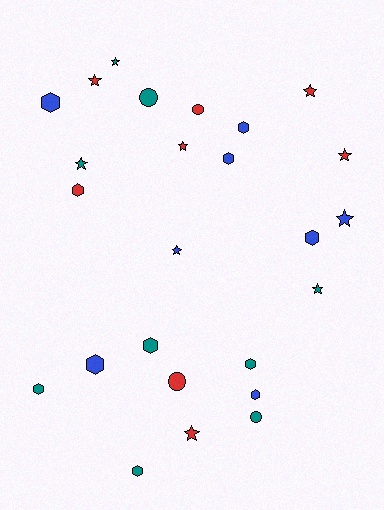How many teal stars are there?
There are 3 teal stars.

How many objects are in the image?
There are 25 objects.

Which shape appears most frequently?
Hexagon, with 11 objects.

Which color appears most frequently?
Teal, with 9 objects.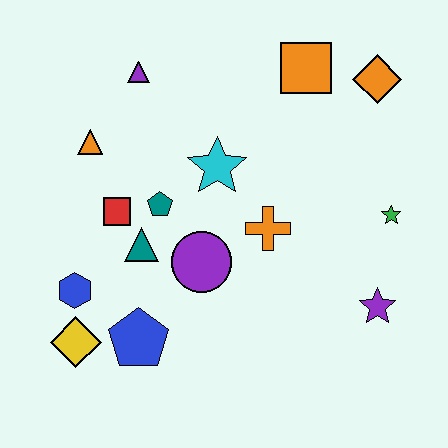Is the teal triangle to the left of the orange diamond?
Yes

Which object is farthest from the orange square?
The yellow diamond is farthest from the orange square.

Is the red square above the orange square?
No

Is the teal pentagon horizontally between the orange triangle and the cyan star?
Yes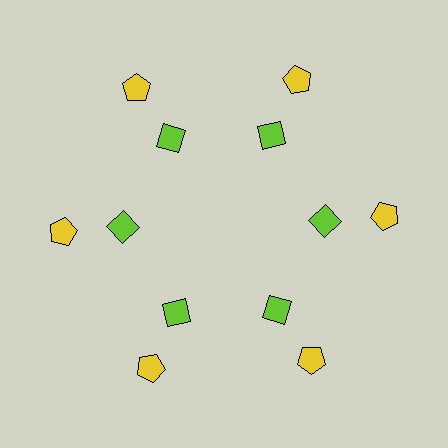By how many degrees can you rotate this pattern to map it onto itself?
The pattern maps onto itself every 60 degrees of rotation.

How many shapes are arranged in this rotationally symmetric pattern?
There are 12 shapes, arranged in 6 groups of 2.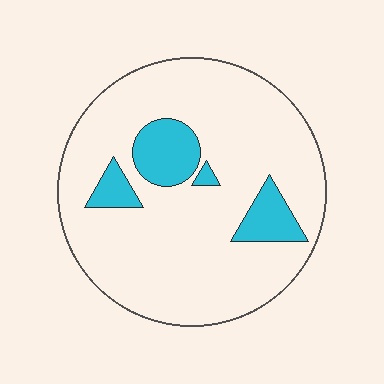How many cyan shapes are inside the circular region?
4.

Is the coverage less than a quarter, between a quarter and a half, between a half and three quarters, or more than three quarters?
Less than a quarter.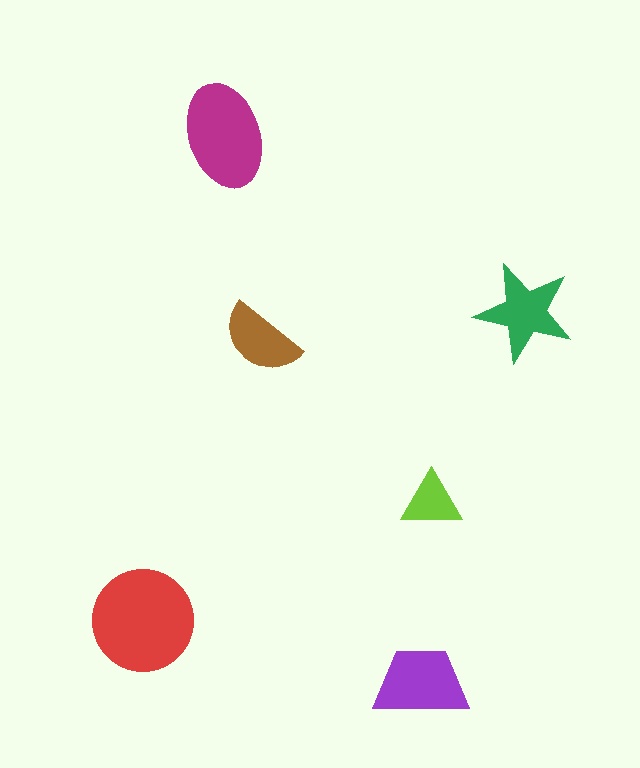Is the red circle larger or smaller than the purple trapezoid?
Larger.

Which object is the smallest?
The lime triangle.